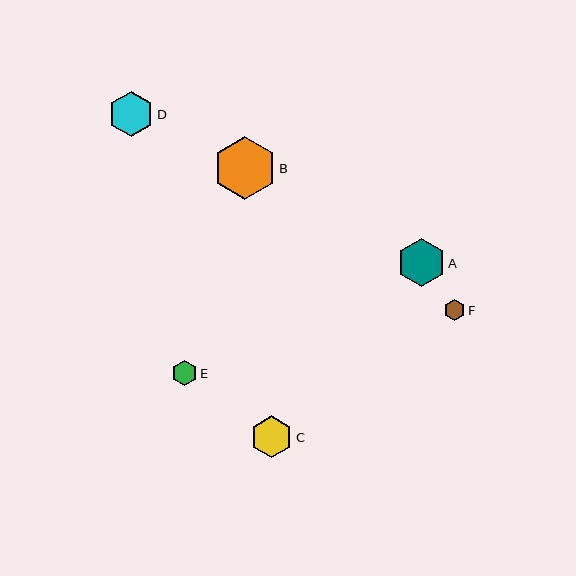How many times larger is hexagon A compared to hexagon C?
Hexagon A is approximately 1.2 times the size of hexagon C.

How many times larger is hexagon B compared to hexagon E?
Hexagon B is approximately 2.5 times the size of hexagon E.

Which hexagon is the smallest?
Hexagon F is the smallest with a size of approximately 20 pixels.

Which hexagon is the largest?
Hexagon B is the largest with a size of approximately 64 pixels.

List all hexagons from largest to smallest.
From largest to smallest: B, A, D, C, E, F.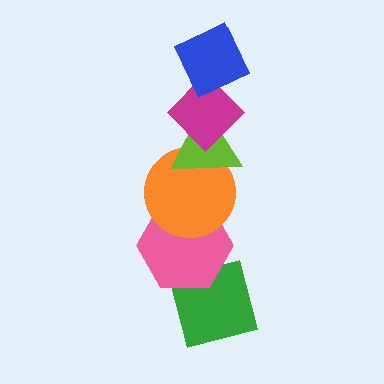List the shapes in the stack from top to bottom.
From top to bottom: the blue diamond, the magenta diamond, the lime triangle, the orange circle, the pink hexagon, the green square.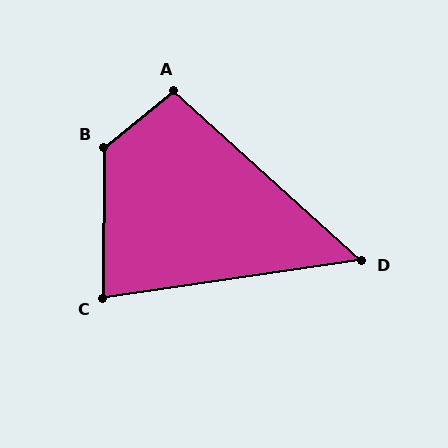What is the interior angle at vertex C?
Approximately 81 degrees (acute).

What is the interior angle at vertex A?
Approximately 99 degrees (obtuse).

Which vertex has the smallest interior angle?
D, at approximately 50 degrees.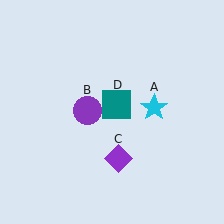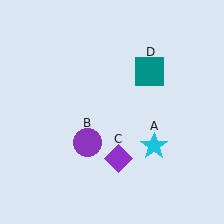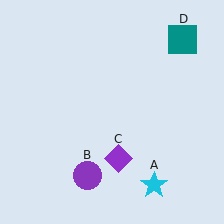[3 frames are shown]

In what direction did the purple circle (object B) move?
The purple circle (object B) moved down.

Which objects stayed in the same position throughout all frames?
Purple diamond (object C) remained stationary.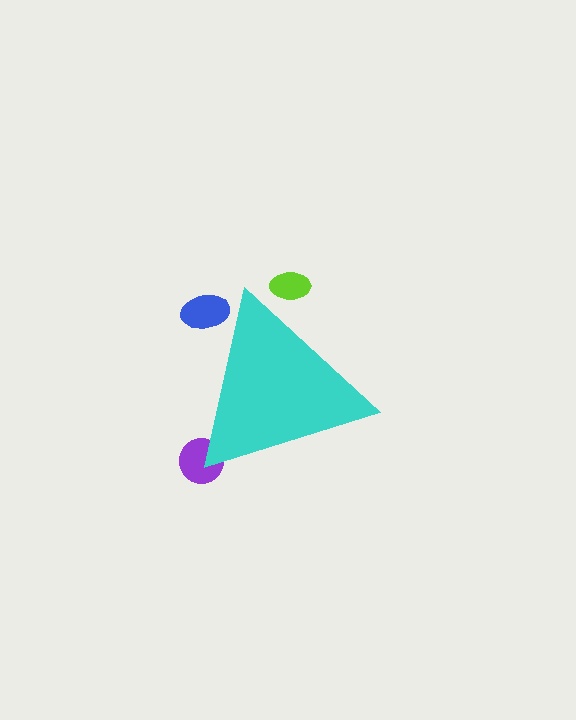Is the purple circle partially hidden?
Yes, the purple circle is partially hidden behind the cyan triangle.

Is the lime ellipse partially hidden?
Yes, the lime ellipse is partially hidden behind the cyan triangle.